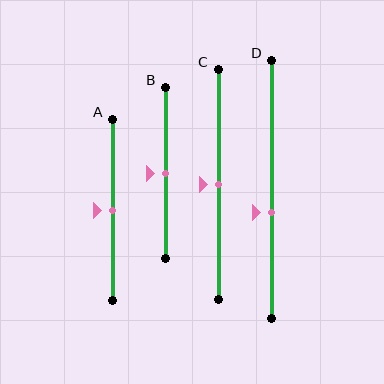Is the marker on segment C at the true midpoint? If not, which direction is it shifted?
Yes, the marker on segment C is at the true midpoint.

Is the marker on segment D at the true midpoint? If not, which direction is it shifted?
No, the marker on segment D is shifted downward by about 9% of the segment length.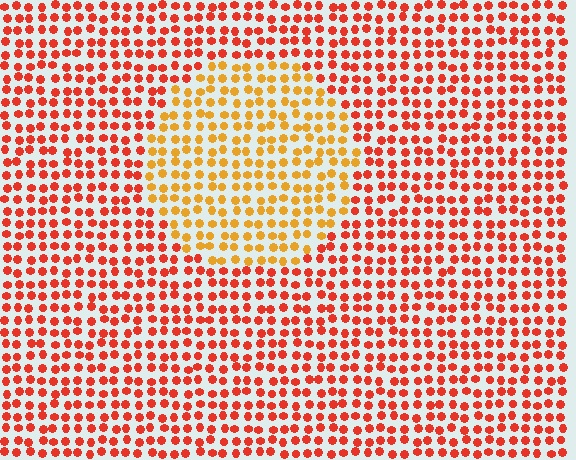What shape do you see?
I see a circle.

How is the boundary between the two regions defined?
The boundary is defined purely by a slight shift in hue (about 34 degrees). Spacing, size, and orientation are identical on both sides.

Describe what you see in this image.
The image is filled with small red elements in a uniform arrangement. A circle-shaped region is visible where the elements are tinted to a slightly different hue, forming a subtle color boundary.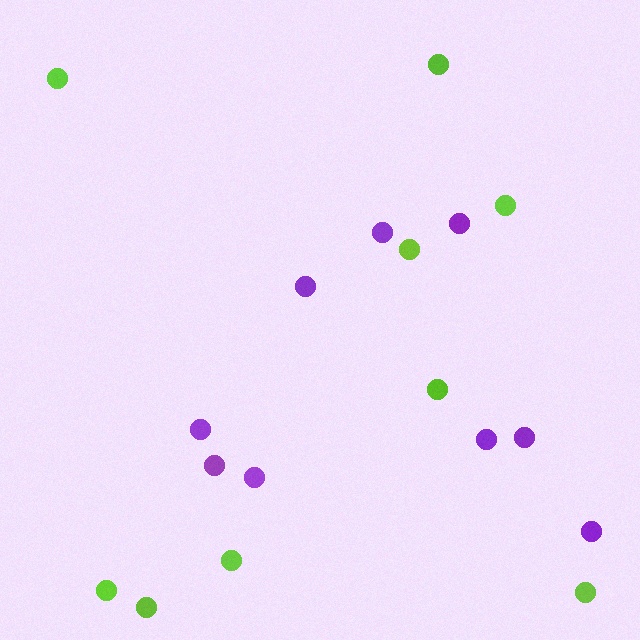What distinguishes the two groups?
There are 2 groups: one group of lime circles (9) and one group of purple circles (9).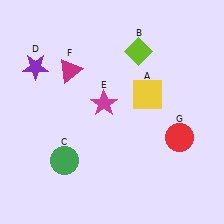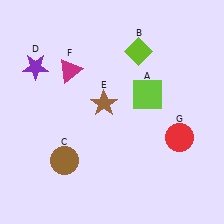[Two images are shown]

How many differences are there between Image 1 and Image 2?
There are 3 differences between the two images.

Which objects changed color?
A changed from yellow to lime. C changed from green to brown. E changed from magenta to brown.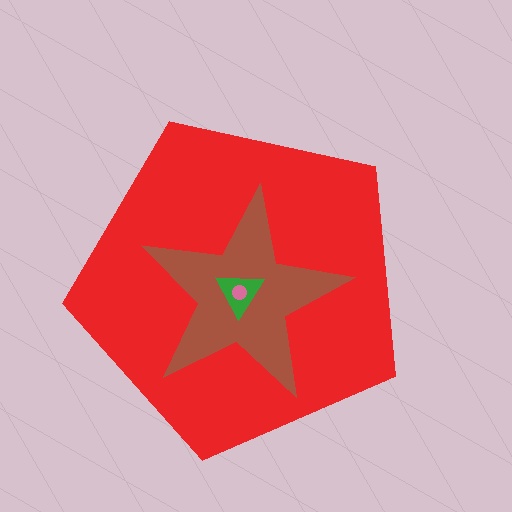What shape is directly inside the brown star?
The green triangle.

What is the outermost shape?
The red pentagon.